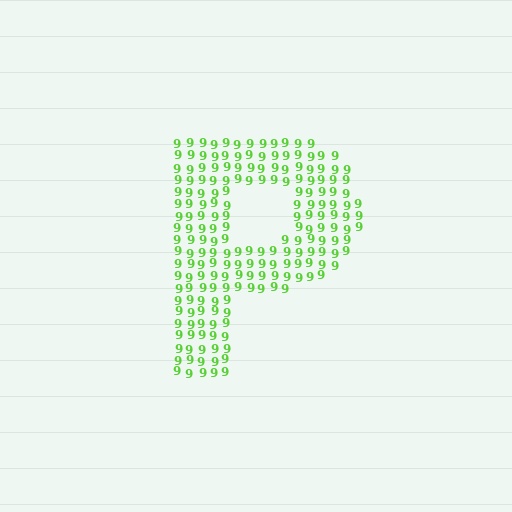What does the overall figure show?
The overall figure shows the letter P.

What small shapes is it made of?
It is made of small digit 9's.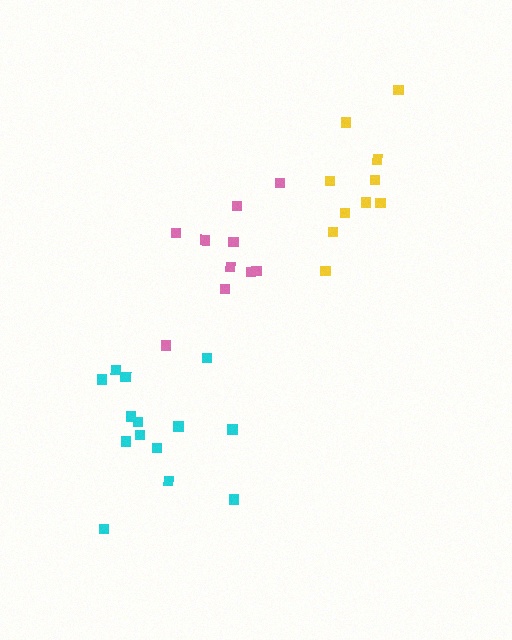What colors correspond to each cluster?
The clusters are colored: pink, cyan, yellow.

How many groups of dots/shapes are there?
There are 3 groups.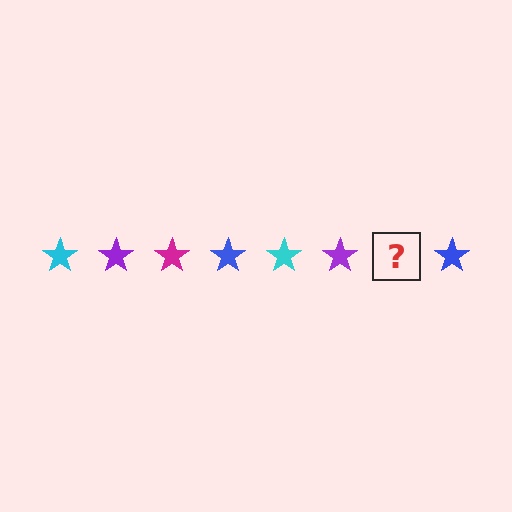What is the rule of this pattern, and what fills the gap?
The rule is that the pattern cycles through cyan, purple, magenta, blue stars. The gap should be filled with a magenta star.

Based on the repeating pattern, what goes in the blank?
The blank should be a magenta star.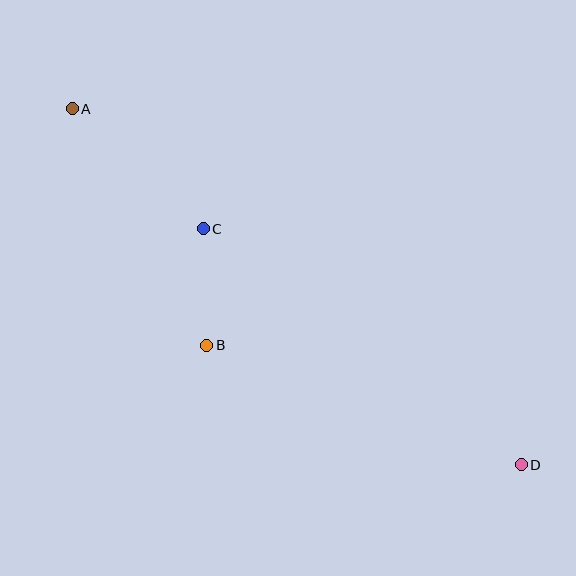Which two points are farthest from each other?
Points A and D are farthest from each other.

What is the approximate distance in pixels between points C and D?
The distance between C and D is approximately 396 pixels.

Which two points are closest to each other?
Points B and C are closest to each other.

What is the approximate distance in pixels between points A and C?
The distance between A and C is approximately 178 pixels.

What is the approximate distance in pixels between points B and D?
The distance between B and D is approximately 337 pixels.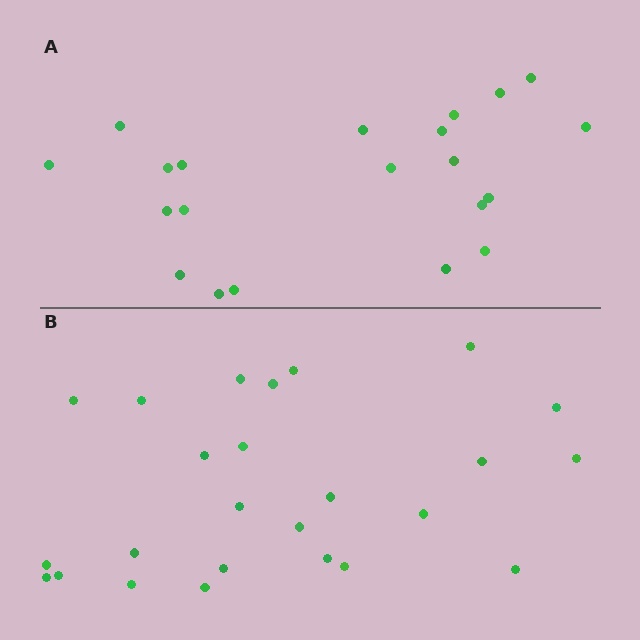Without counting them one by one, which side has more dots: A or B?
Region B (the bottom region) has more dots.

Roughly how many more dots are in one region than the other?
Region B has about 4 more dots than region A.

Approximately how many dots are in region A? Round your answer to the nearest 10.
About 20 dots. (The exact count is 21, which rounds to 20.)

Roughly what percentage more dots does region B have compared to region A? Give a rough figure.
About 20% more.